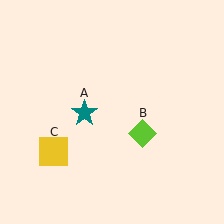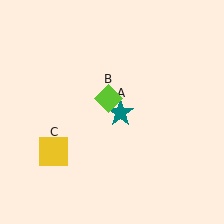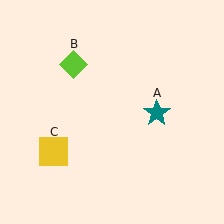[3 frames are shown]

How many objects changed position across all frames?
2 objects changed position: teal star (object A), lime diamond (object B).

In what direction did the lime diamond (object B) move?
The lime diamond (object B) moved up and to the left.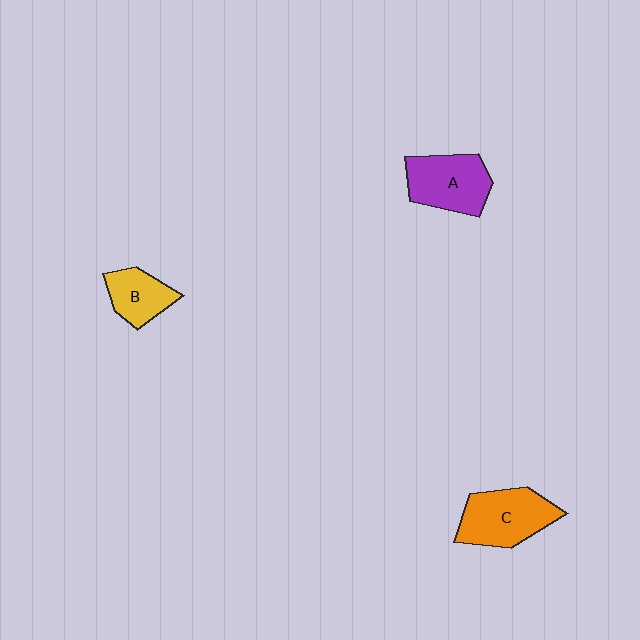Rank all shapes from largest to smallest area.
From largest to smallest: C (orange), A (purple), B (yellow).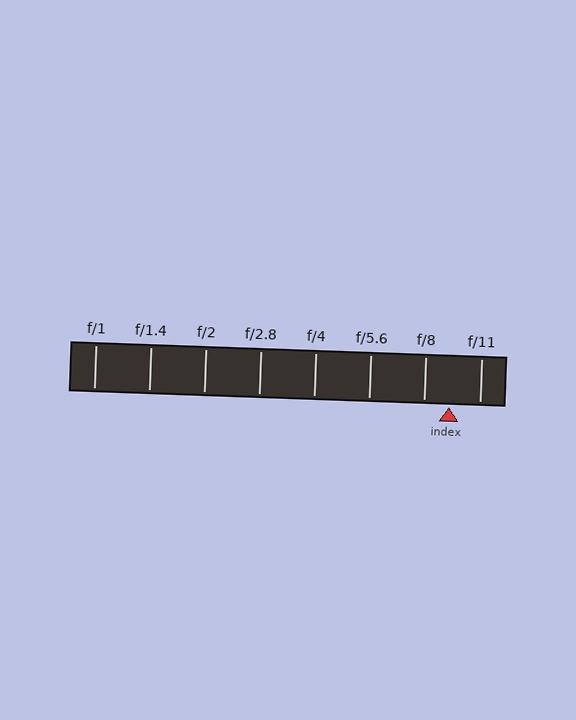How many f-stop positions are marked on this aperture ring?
There are 8 f-stop positions marked.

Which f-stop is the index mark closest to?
The index mark is closest to f/8.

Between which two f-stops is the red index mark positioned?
The index mark is between f/8 and f/11.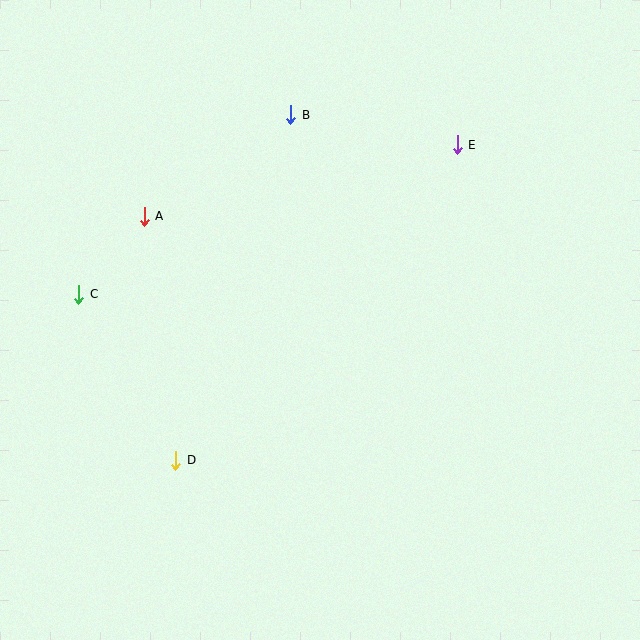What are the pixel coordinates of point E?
Point E is at (457, 145).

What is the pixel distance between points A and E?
The distance between A and E is 321 pixels.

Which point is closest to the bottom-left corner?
Point D is closest to the bottom-left corner.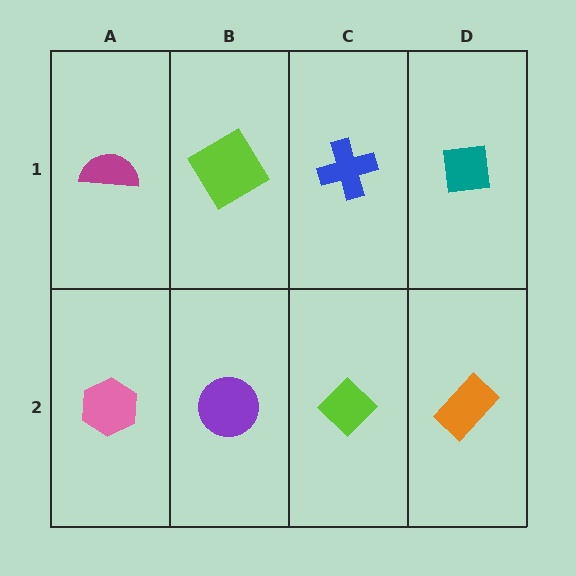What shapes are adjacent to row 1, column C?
A lime diamond (row 2, column C), a lime diamond (row 1, column B), a teal square (row 1, column D).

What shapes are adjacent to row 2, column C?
A blue cross (row 1, column C), a purple circle (row 2, column B), an orange rectangle (row 2, column D).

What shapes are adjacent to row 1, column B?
A purple circle (row 2, column B), a magenta semicircle (row 1, column A), a blue cross (row 1, column C).